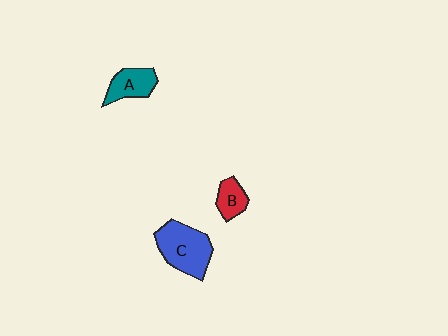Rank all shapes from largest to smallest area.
From largest to smallest: C (blue), A (teal), B (red).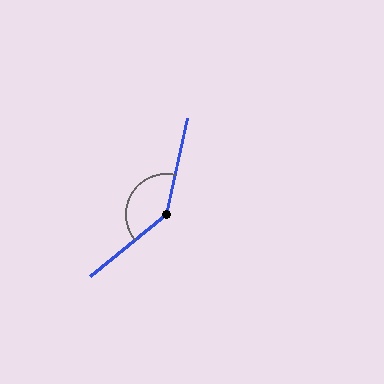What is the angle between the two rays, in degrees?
Approximately 142 degrees.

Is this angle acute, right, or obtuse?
It is obtuse.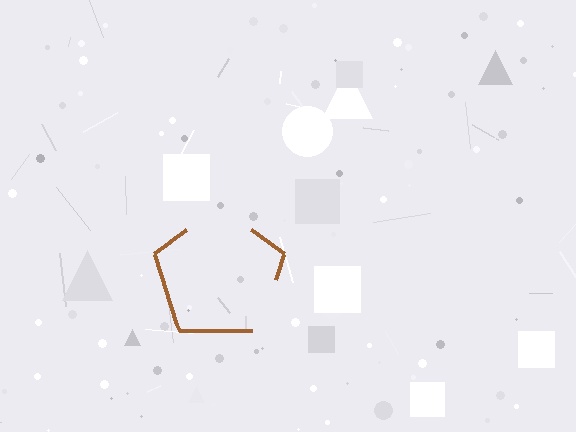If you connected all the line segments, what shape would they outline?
They would outline a pentagon.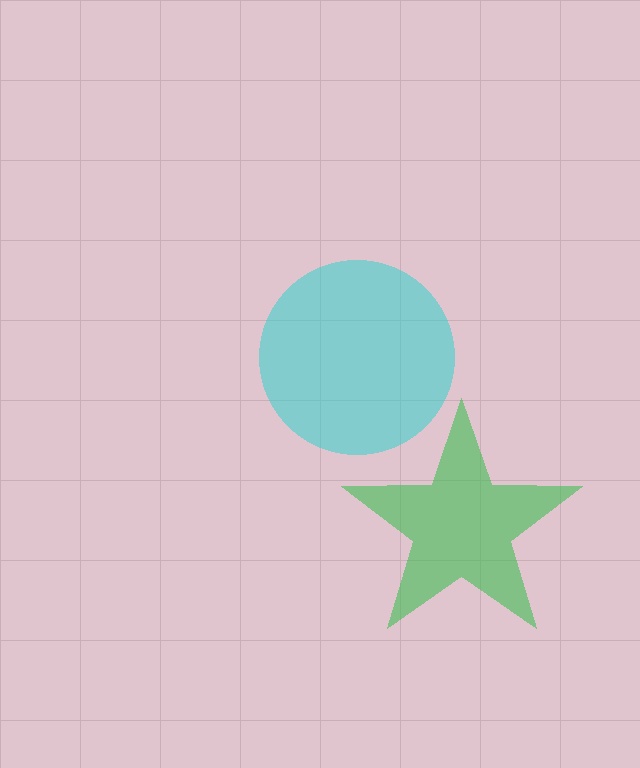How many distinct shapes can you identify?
There are 2 distinct shapes: a cyan circle, a green star.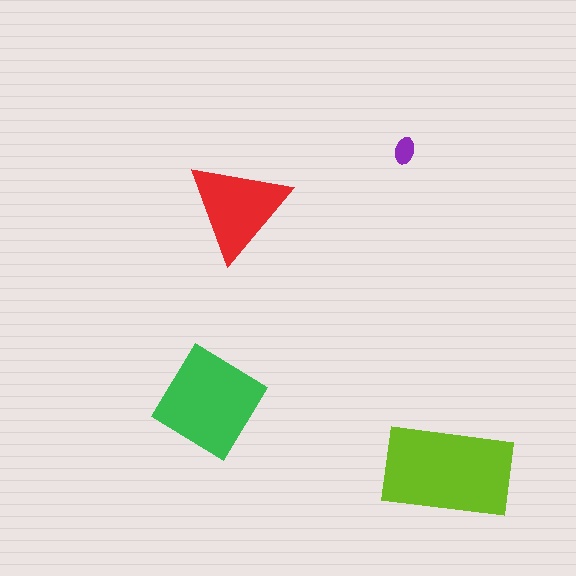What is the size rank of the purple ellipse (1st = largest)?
4th.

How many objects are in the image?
There are 4 objects in the image.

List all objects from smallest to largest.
The purple ellipse, the red triangle, the green diamond, the lime rectangle.